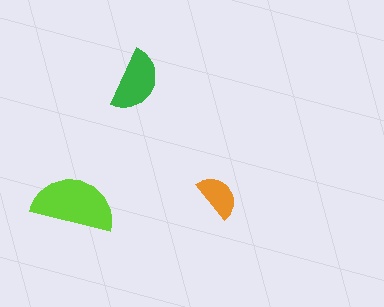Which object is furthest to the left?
The lime semicircle is leftmost.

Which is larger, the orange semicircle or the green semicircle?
The green one.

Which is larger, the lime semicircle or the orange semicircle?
The lime one.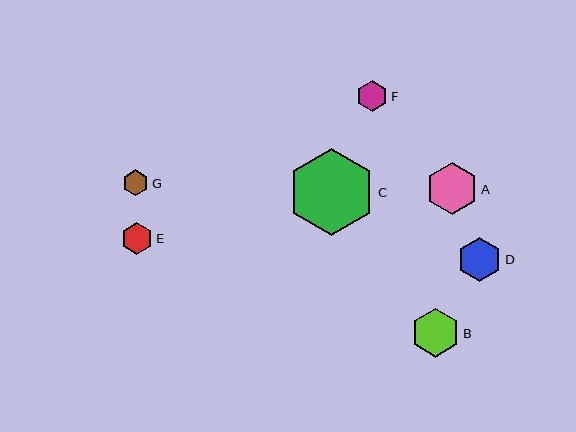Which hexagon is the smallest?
Hexagon G is the smallest with a size of approximately 26 pixels.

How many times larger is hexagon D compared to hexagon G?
Hexagon D is approximately 1.7 times the size of hexagon G.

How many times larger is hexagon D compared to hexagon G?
Hexagon D is approximately 1.7 times the size of hexagon G.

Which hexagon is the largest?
Hexagon C is the largest with a size of approximately 87 pixels.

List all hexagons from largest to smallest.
From largest to smallest: C, A, B, D, E, F, G.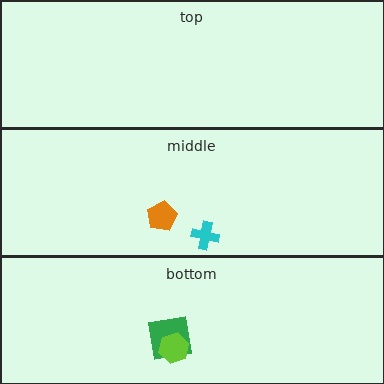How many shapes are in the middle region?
2.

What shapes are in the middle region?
The cyan cross, the orange pentagon.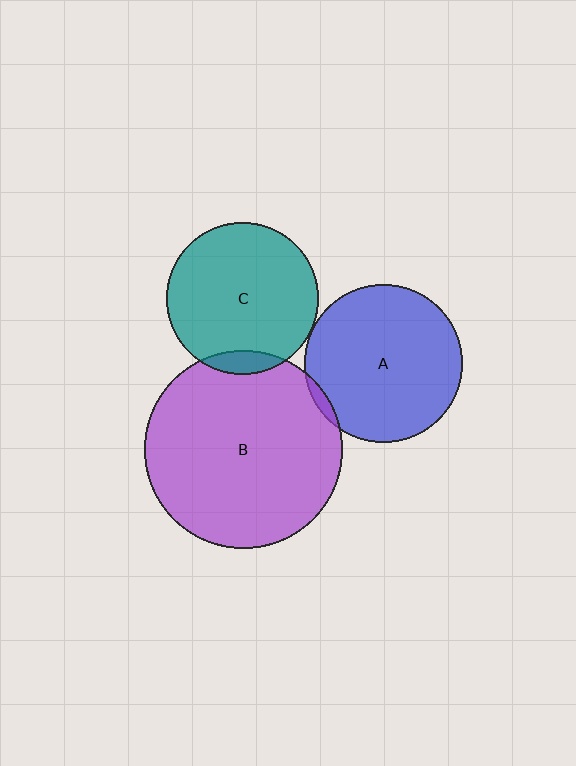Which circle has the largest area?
Circle B (purple).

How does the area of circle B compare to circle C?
Approximately 1.7 times.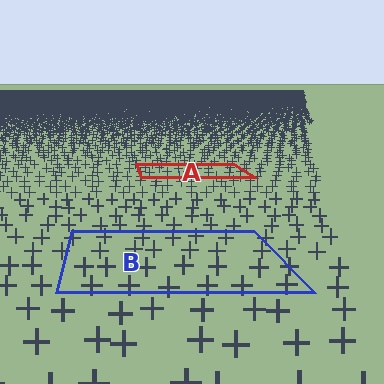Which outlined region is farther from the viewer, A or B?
Region A is farther from the viewer — the texture elements inside it appear smaller and more densely packed.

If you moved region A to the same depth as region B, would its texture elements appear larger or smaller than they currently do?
They would appear larger. At a closer depth, the same texture elements are projected at a bigger on-screen size.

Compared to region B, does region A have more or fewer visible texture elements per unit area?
Region A has more texture elements per unit area — they are packed more densely because it is farther away.